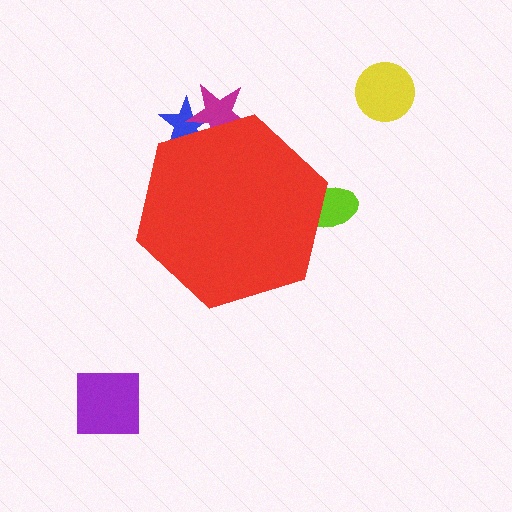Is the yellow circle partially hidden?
No, the yellow circle is fully visible.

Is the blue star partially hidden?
Yes, the blue star is partially hidden behind the red hexagon.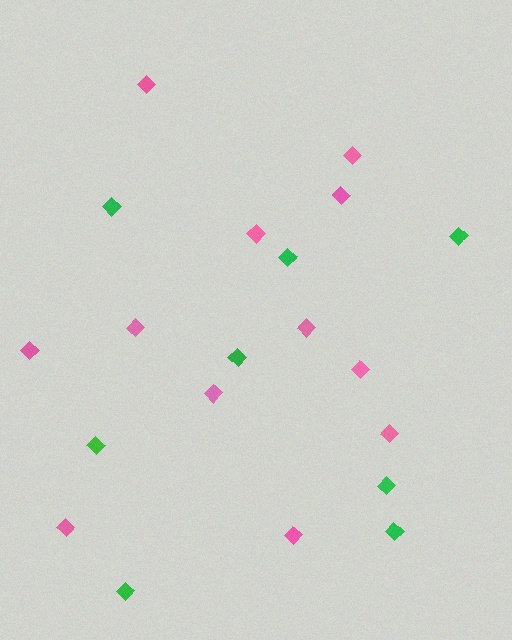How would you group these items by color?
There are 2 groups: one group of pink diamonds (12) and one group of green diamonds (8).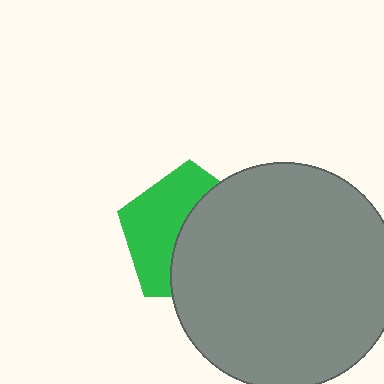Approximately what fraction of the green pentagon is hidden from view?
Roughly 53% of the green pentagon is hidden behind the gray circle.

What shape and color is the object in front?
The object in front is a gray circle.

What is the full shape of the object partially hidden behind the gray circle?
The partially hidden object is a green pentagon.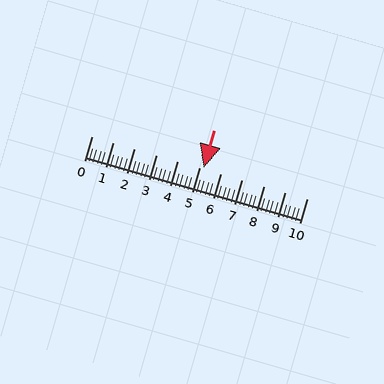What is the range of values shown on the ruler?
The ruler shows values from 0 to 10.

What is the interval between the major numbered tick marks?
The major tick marks are spaced 1 units apart.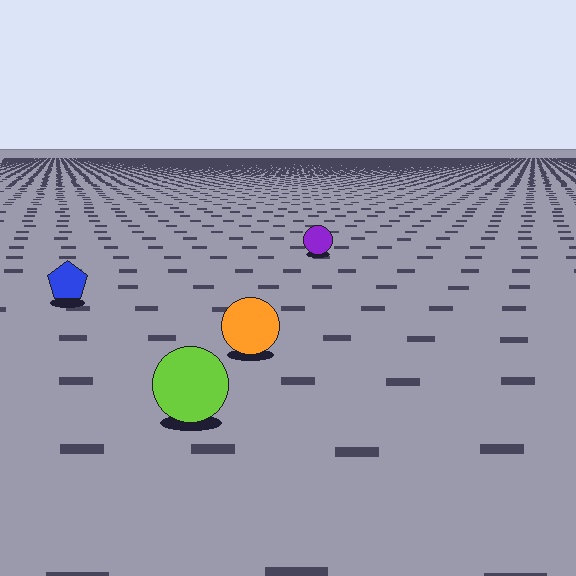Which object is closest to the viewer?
The lime circle is closest. The texture marks near it are larger and more spread out.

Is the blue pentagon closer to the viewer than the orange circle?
No. The orange circle is closer — you can tell from the texture gradient: the ground texture is coarser near it.